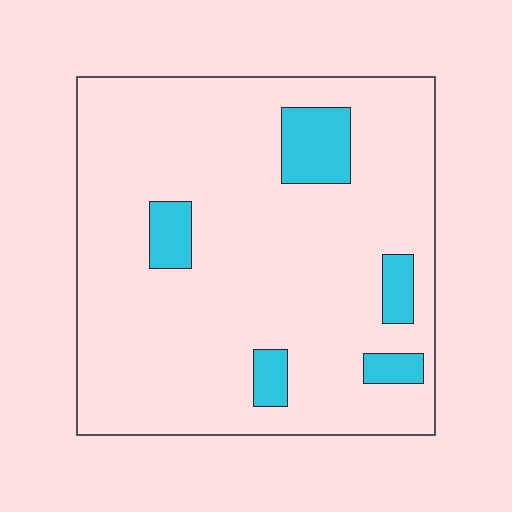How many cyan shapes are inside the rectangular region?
5.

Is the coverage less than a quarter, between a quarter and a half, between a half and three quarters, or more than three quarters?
Less than a quarter.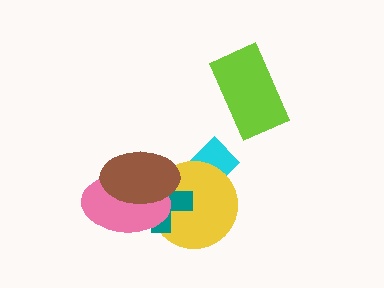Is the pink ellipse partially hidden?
Yes, it is partially covered by another shape.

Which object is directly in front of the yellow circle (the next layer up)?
The teal cross is directly in front of the yellow circle.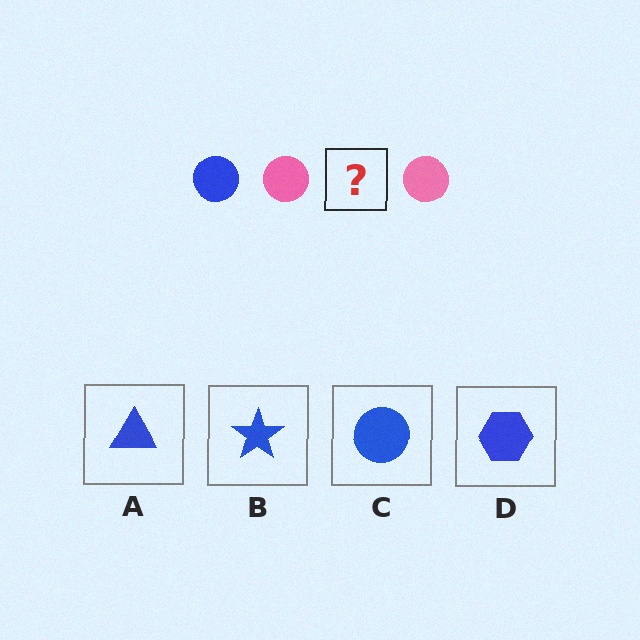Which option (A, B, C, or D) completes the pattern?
C.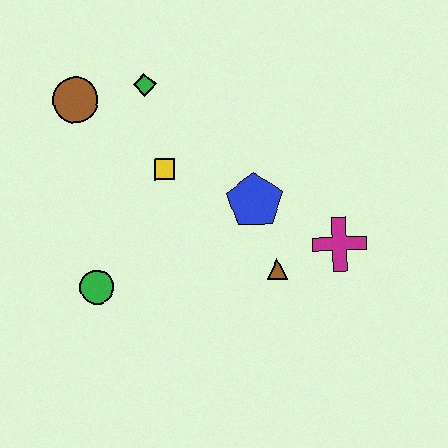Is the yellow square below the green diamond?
Yes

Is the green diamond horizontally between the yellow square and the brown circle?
Yes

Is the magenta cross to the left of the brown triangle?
No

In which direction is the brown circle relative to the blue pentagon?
The brown circle is to the left of the blue pentagon.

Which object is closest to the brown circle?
The green diamond is closest to the brown circle.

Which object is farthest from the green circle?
The magenta cross is farthest from the green circle.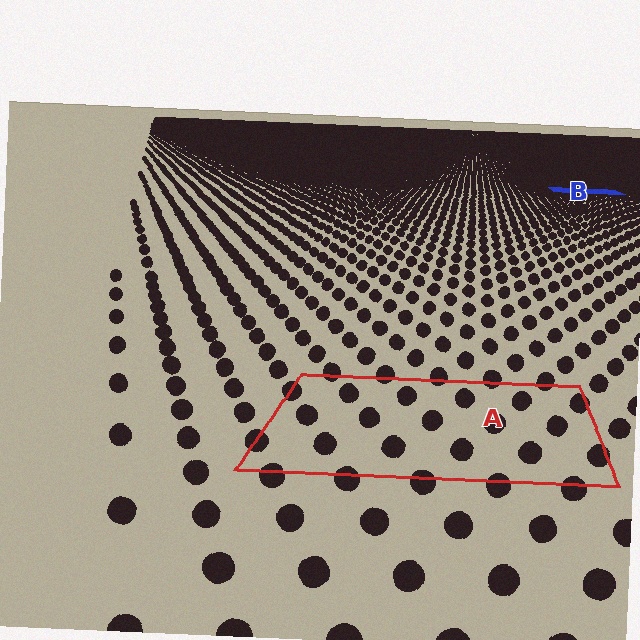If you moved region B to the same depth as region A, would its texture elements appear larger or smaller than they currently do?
They would appear larger. At a closer depth, the same texture elements are projected at a bigger on-screen size.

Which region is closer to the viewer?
Region A is closer. The texture elements there are larger and more spread out.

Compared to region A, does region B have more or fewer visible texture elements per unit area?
Region B has more texture elements per unit area — they are packed more densely because it is farther away.